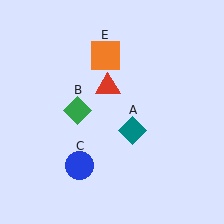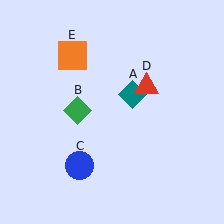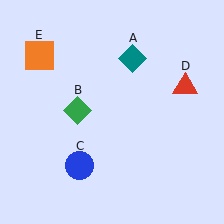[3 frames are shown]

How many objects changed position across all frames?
3 objects changed position: teal diamond (object A), red triangle (object D), orange square (object E).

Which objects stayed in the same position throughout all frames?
Green diamond (object B) and blue circle (object C) remained stationary.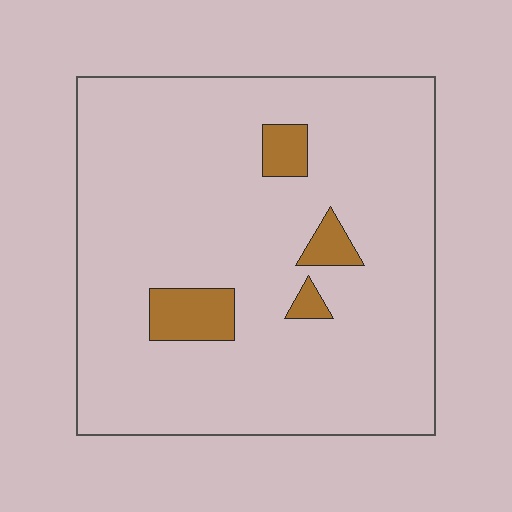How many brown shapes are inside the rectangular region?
4.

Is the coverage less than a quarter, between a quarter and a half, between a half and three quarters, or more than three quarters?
Less than a quarter.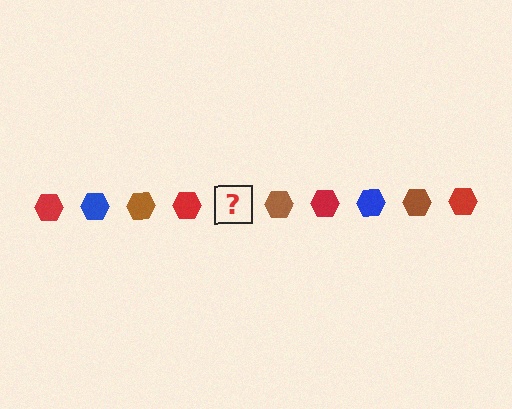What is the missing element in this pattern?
The missing element is a blue hexagon.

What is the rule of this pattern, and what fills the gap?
The rule is that the pattern cycles through red, blue, brown hexagons. The gap should be filled with a blue hexagon.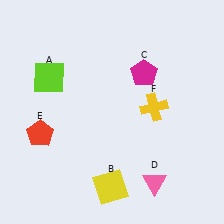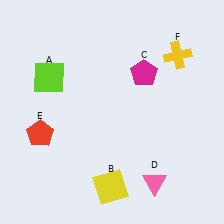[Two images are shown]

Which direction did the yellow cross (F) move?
The yellow cross (F) moved up.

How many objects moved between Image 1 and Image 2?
1 object moved between the two images.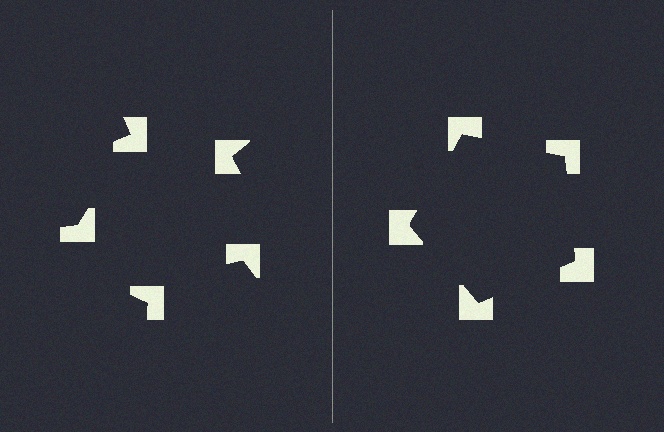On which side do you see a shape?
An illusory pentagon appears on the right side. On the left side the wedge cuts are rotated, so no coherent shape forms.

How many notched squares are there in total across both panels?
10 — 5 on each side.